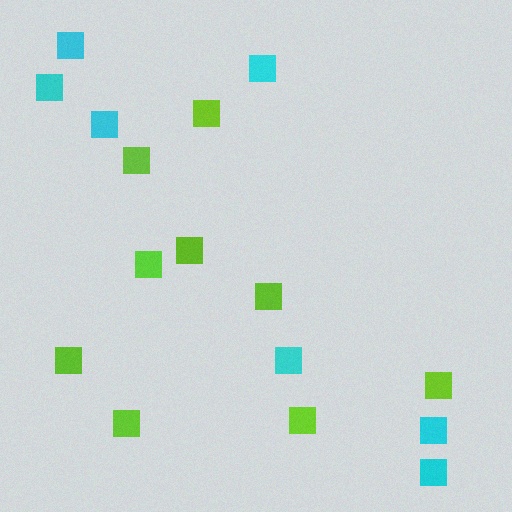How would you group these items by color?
There are 2 groups: one group of lime squares (9) and one group of cyan squares (7).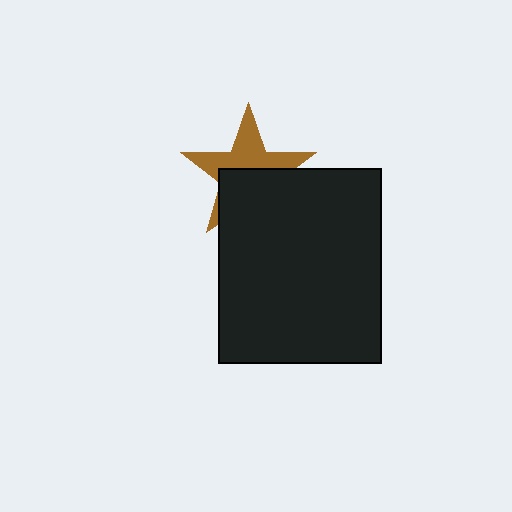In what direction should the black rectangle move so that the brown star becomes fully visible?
The black rectangle should move down. That is the shortest direction to clear the overlap and leave the brown star fully visible.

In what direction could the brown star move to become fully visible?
The brown star could move up. That would shift it out from behind the black rectangle entirely.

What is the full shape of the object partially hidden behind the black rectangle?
The partially hidden object is a brown star.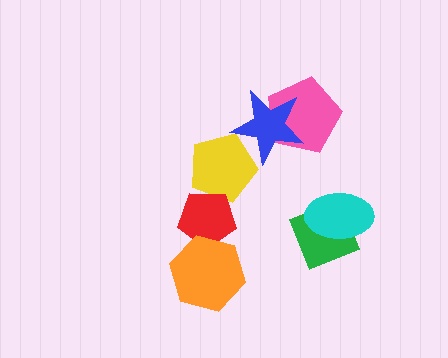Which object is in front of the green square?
The cyan ellipse is in front of the green square.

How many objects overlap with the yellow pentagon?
2 objects overlap with the yellow pentagon.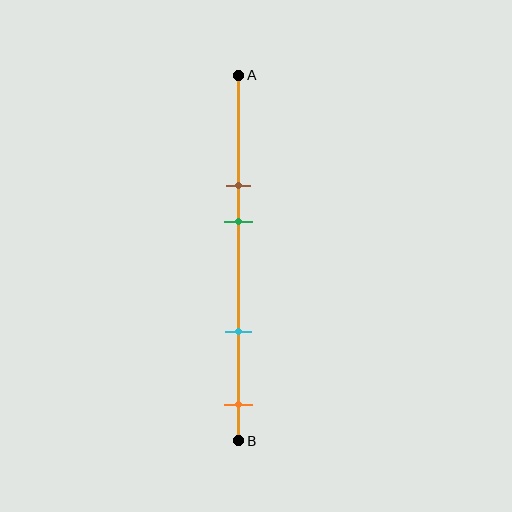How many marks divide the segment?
There are 4 marks dividing the segment.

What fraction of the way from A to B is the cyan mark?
The cyan mark is approximately 70% (0.7) of the way from A to B.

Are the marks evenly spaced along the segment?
No, the marks are not evenly spaced.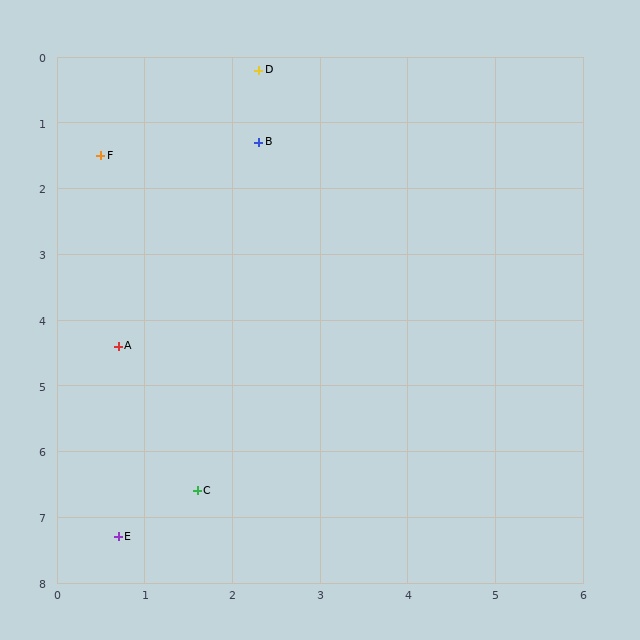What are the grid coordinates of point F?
Point F is at approximately (0.5, 1.5).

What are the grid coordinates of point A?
Point A is at approximately (0.7, 4.4).